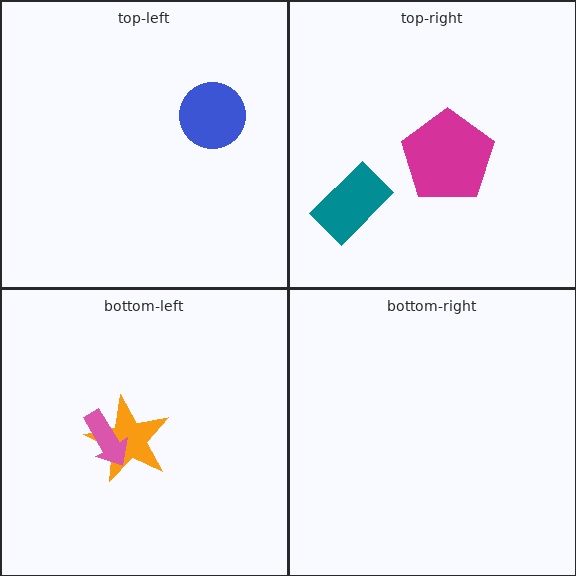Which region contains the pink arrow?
The bottom-left region.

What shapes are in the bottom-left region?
The orange star, the pink arrow.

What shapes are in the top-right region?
The magenta pentagon, the teal rectangle.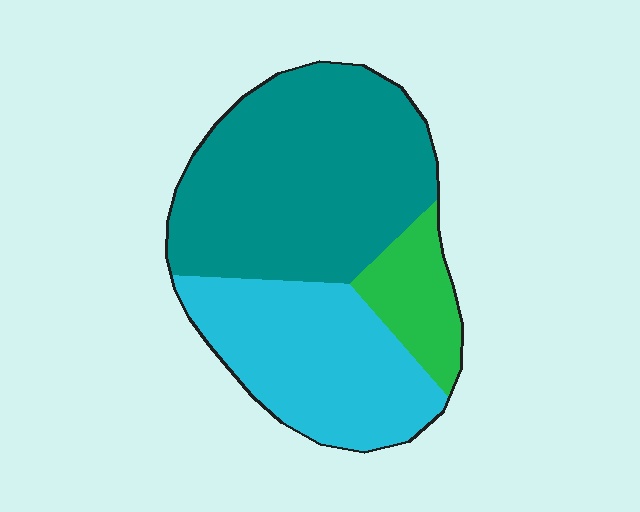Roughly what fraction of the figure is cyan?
Cyan takes up about one third (1/3) of the figure.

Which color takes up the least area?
Green, at roughly 15%.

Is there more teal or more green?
Teal.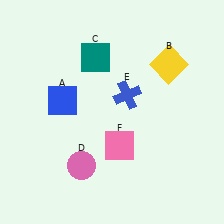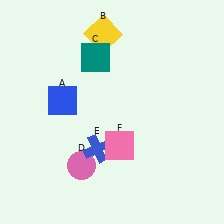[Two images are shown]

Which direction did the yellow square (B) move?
The yellow square (B) moved left.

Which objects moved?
The objects that moved are: the yellow square (B), the blue cross (E).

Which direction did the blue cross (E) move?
The blue cross (E) moved down.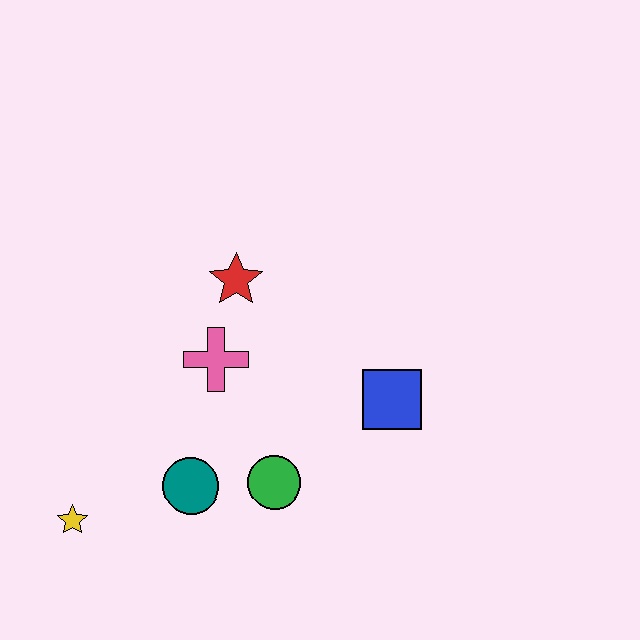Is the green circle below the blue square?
Yes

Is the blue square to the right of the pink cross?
Yes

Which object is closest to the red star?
The pink cross is closest to the red star.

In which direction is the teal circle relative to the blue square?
The teal circle is to the left of the blue square.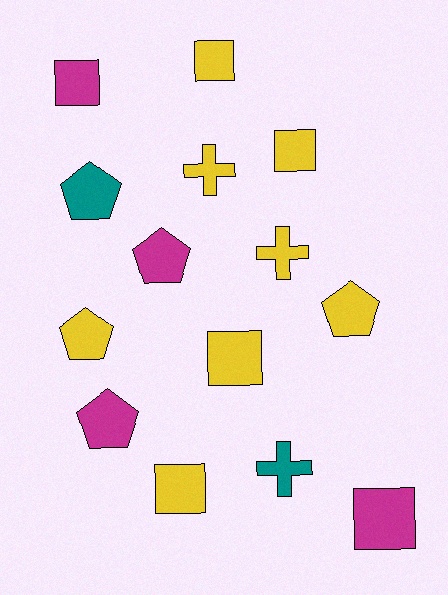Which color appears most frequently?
Yellow, with 8 objects.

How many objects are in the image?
There are 14 objects.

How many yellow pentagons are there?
There are 2 yellow pentagons.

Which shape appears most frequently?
Square, with 6 objects.